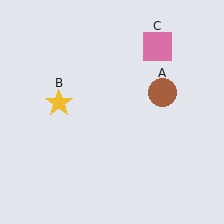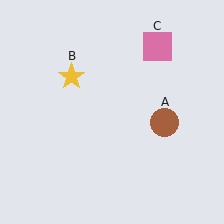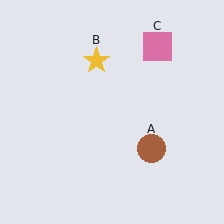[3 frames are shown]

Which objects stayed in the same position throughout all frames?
Pink square (object C) remained stationary.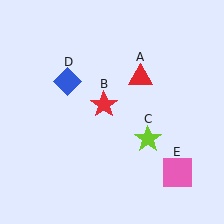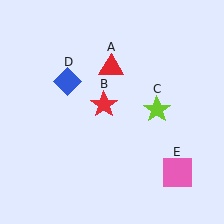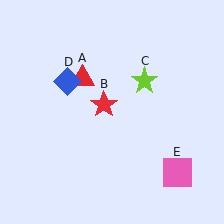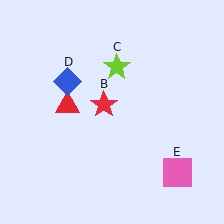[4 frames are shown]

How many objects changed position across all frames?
2 objects changed position: red triangle (object A), lime star (object C).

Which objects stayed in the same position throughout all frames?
Red star (object B) and blue diamond (object D) and pink square (object E) remained stationary.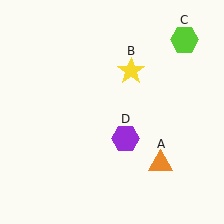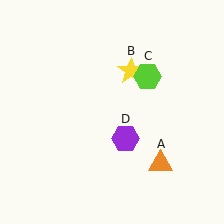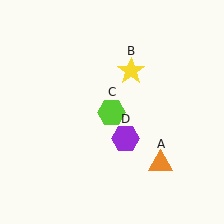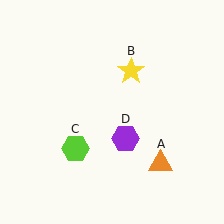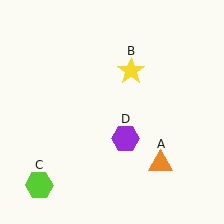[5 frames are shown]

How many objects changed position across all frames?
1 object changed position: lime hexagon (object C).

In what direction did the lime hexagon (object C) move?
The lime hexagon (object C) moved down and to the left.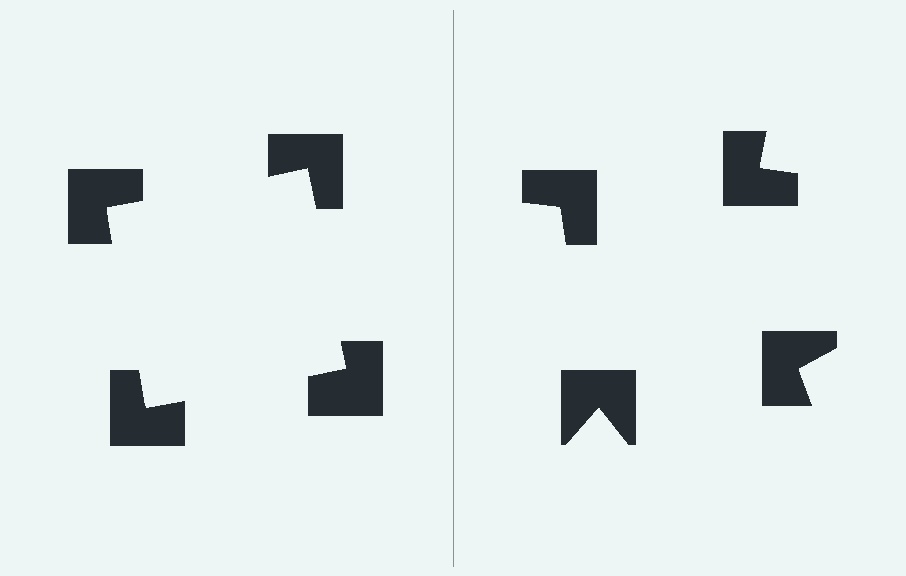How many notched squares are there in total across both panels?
8 — 4 on each side.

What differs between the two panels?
The notched squares are positioned identically on both sides; only the wedge orientations differ. On the left they align to a square; on the right they are misaligned.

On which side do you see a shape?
An illusory square appears on the left side. On the right side the wedge cuts are rotated, so no coherent shape forms.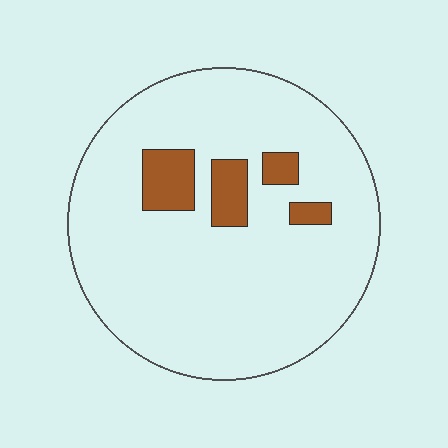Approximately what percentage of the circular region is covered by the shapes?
Approximately 10%.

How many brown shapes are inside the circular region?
4.